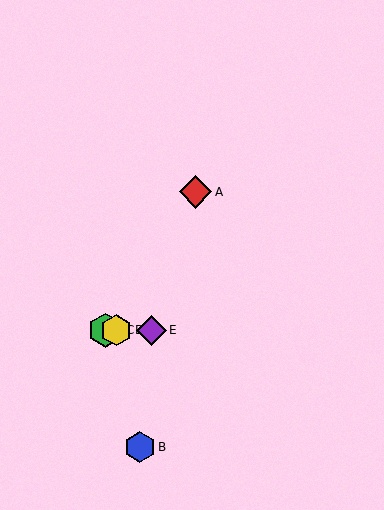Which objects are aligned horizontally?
Objects C, D, E are aligned horizontally.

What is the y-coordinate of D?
Object D is at y≈330.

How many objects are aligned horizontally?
3 objects (C, D, E) are aligned horizontally.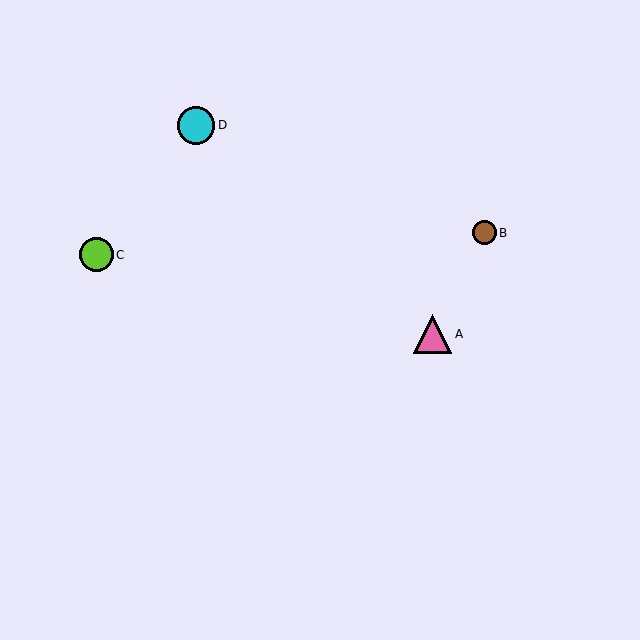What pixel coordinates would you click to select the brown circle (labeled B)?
Click at (484, 233) to select the brown circle B.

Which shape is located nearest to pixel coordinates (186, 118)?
The cyan circle (labeled D) at (196, 125) is nearest to that location.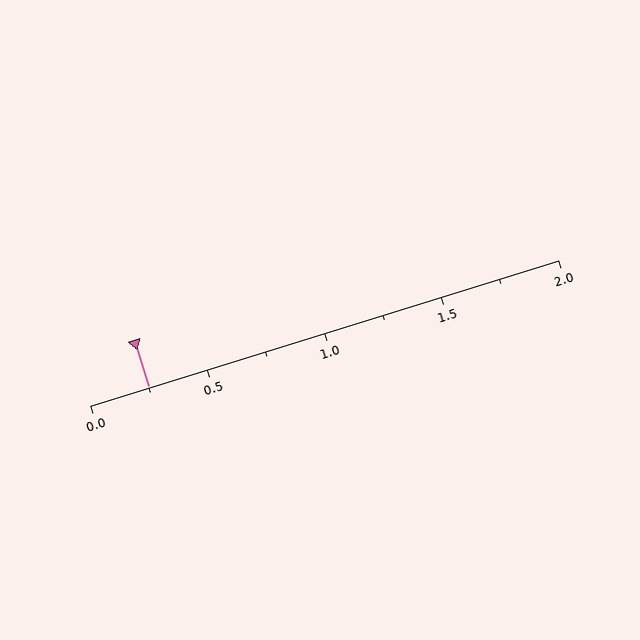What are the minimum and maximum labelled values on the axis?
The axis runs from 0.0 to 2.0.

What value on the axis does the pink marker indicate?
The marker indicates approximately 0.25.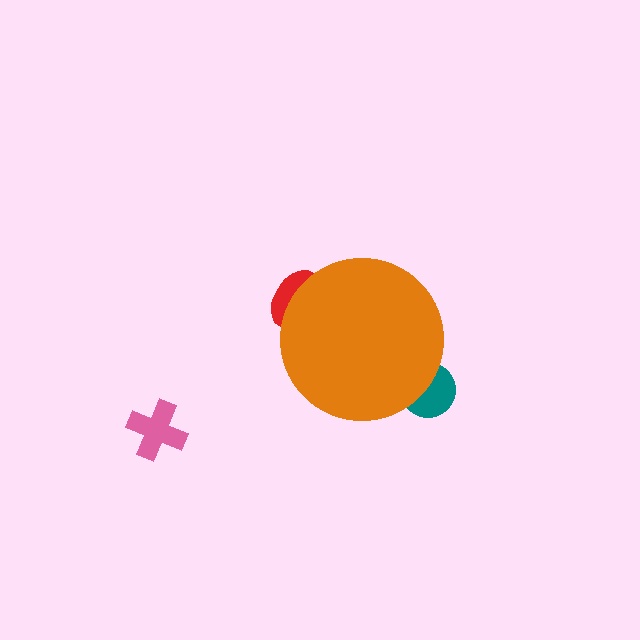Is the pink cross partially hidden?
No, the pink cross is fully visible.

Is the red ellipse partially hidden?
Yes, the red ellipse is partially hidden behind the orange circle.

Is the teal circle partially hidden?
Yes, the teal circle is partially hidden behind the orange circle.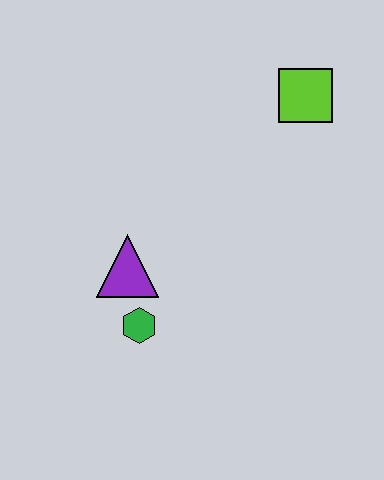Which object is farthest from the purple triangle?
The lime square is farthest from the purple triangle.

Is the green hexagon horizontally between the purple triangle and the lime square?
Yes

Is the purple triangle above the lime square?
No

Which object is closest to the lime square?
The purple triangle is closest to the lime square.